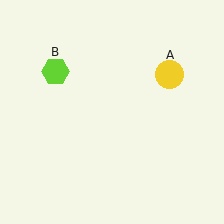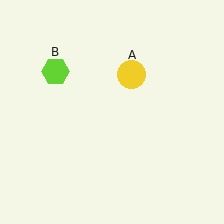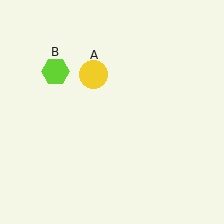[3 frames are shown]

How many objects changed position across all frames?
1 object changed position: yellow circle (object A).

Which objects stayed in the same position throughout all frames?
Lime hexagon (object B) remained stationary.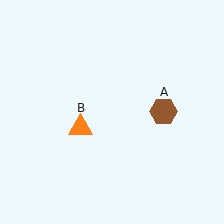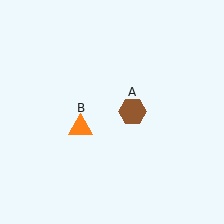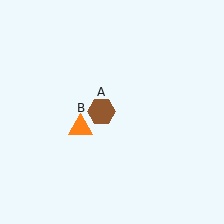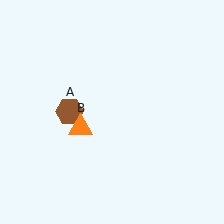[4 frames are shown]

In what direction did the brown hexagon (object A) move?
The brown hexagon (object A) moved left.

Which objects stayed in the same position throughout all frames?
Orange triangle (object B) remained stationary.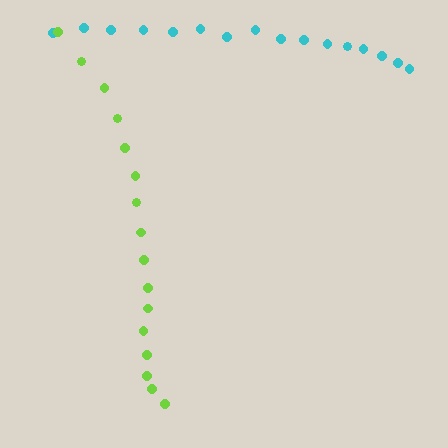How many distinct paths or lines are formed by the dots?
There are 2 distinct paths.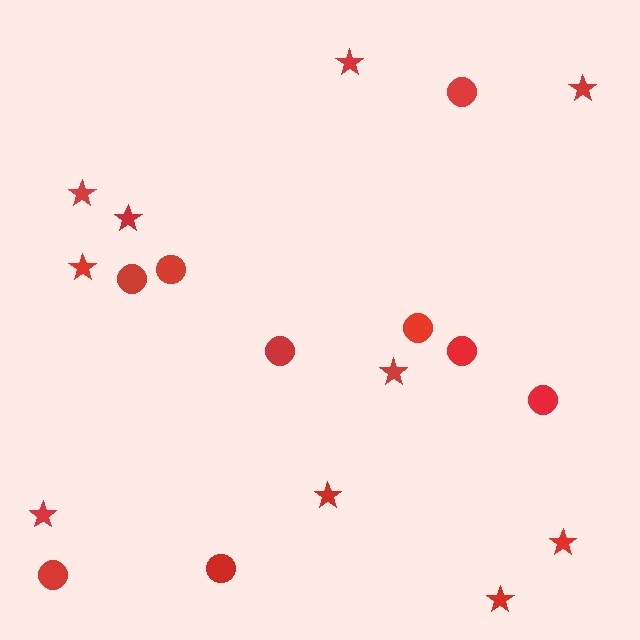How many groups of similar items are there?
There are 2 groups: one group of stars (10) and one group of circles (9).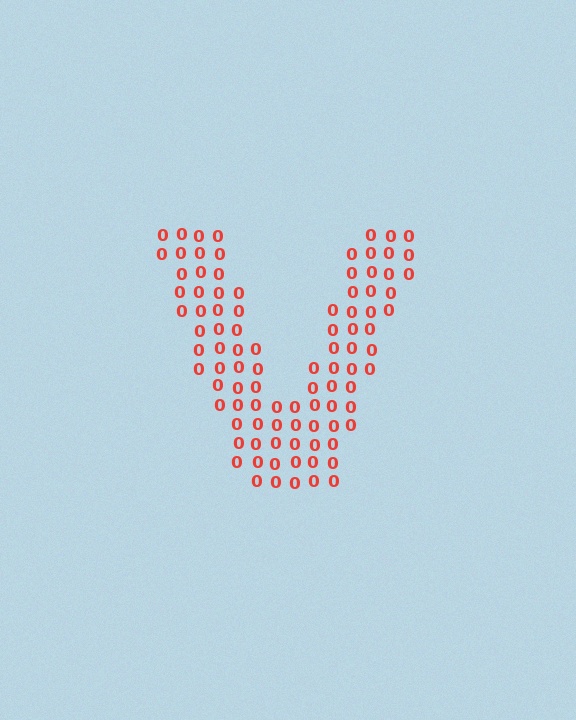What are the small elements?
The small elements are digit 0's.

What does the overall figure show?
The overall figure shows the letter V.